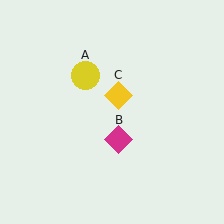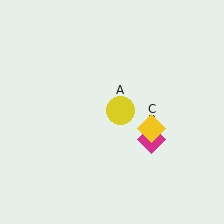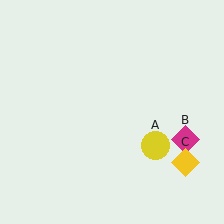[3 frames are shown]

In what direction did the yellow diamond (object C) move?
The yellow diamond (object C) moved down and to the right.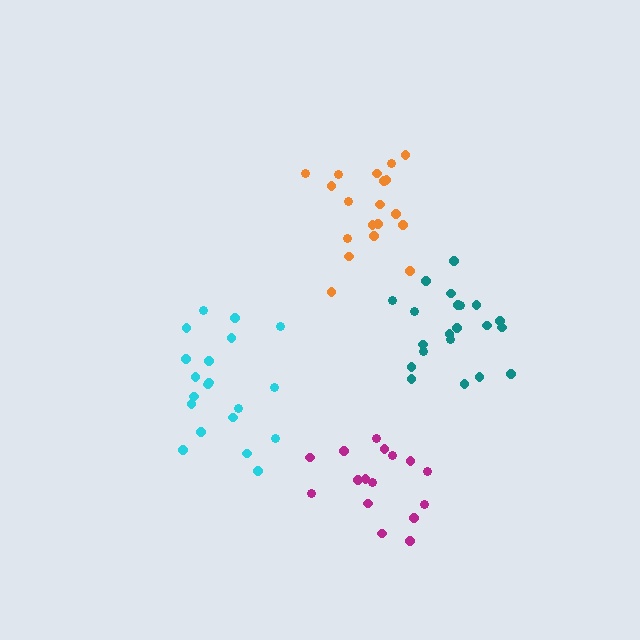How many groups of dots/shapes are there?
There are 4 groups.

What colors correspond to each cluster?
The clusters are colored: orange, cyan, magenta, teal.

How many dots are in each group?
Group 1: 19 dots, Group 2: 20 dots, Group 3: 16 dots, Group 4: 21 dots (76 total).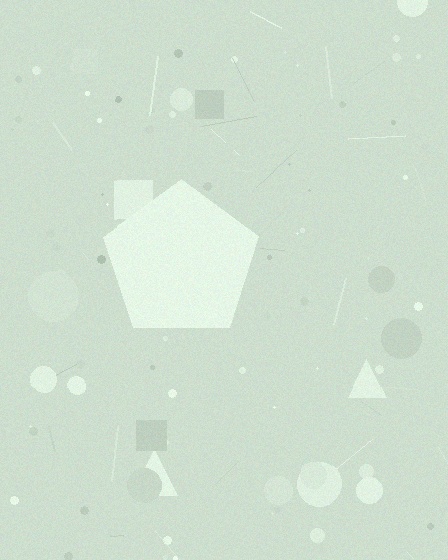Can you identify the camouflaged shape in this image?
The camouflaged shape is a pentagon.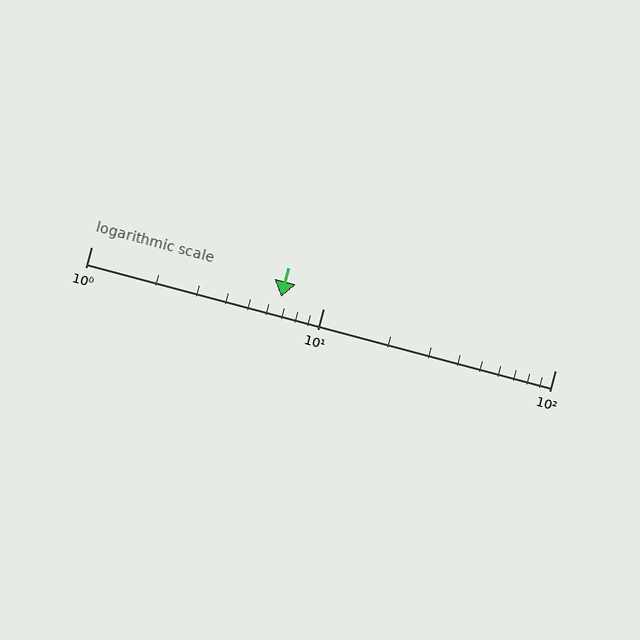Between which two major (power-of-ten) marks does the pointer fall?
The pointer is between 1 and 10.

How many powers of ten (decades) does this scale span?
The scale spans 2 decades, from 1 to 100.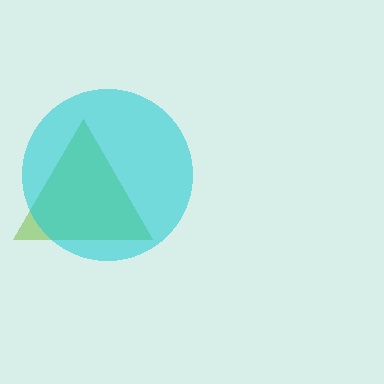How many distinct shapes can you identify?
There are 2 distinct shapes: a lime triangle, a cyan circle.